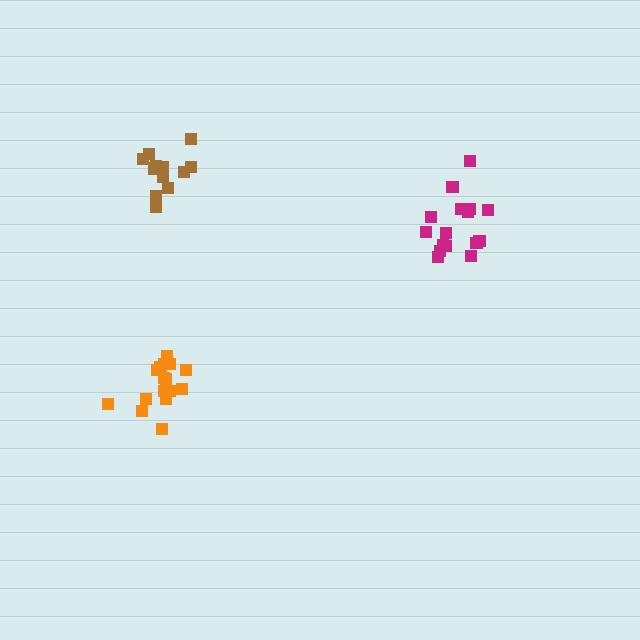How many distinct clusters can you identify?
There are 3 distinct clusters.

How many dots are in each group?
Group 1: 16 dots, Group 2: 13 dots, Group 3: 16 dots (45 total).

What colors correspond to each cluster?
The clusters are colored: orange, brown, magenta.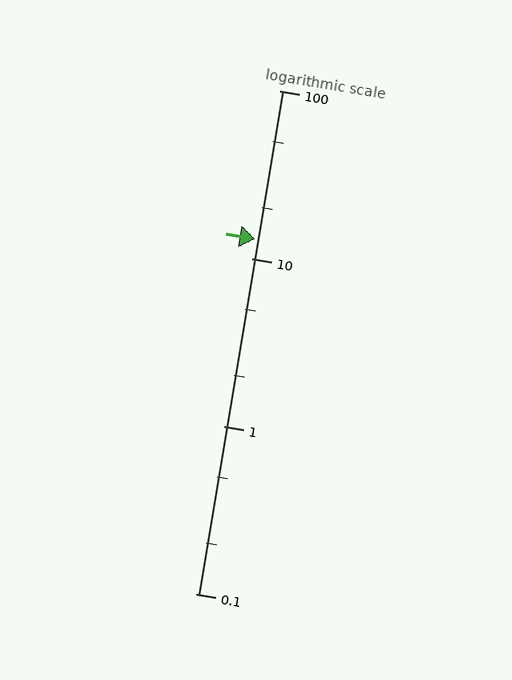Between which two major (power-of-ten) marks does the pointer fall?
The pointer is between 10 and 100.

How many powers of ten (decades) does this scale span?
The scale spans 3 decades, from 0.1 to 100.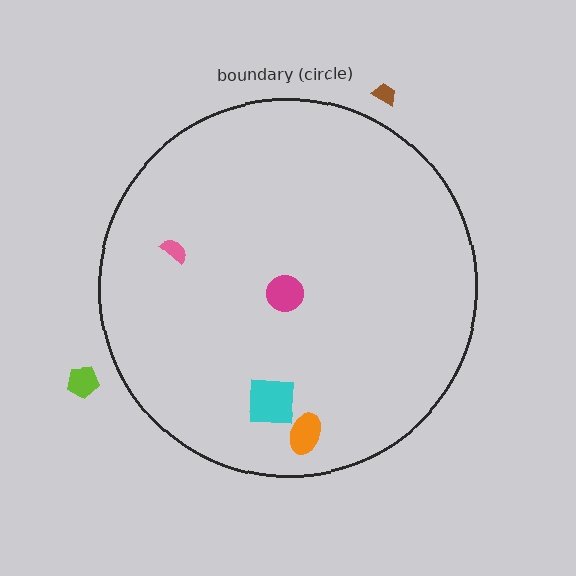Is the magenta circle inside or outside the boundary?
Inside.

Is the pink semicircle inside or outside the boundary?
Inside.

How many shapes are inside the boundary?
4 inside, 2 outside.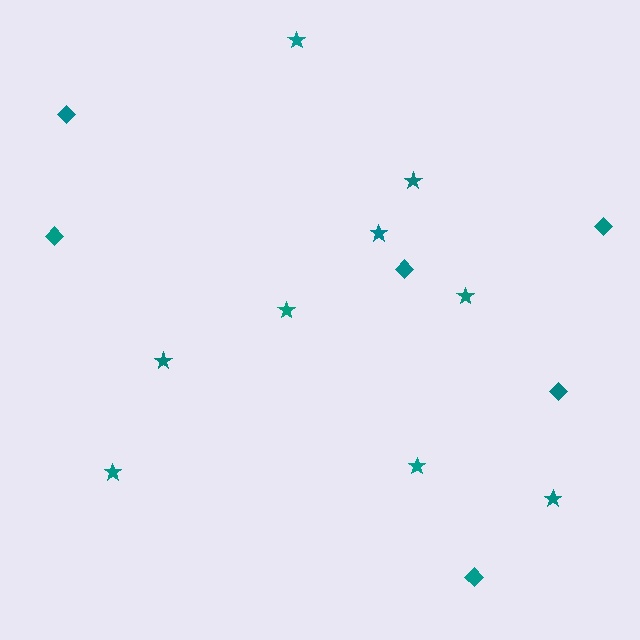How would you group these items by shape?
There are 2 groups: one group of diamonds (6) and one group of stars (9).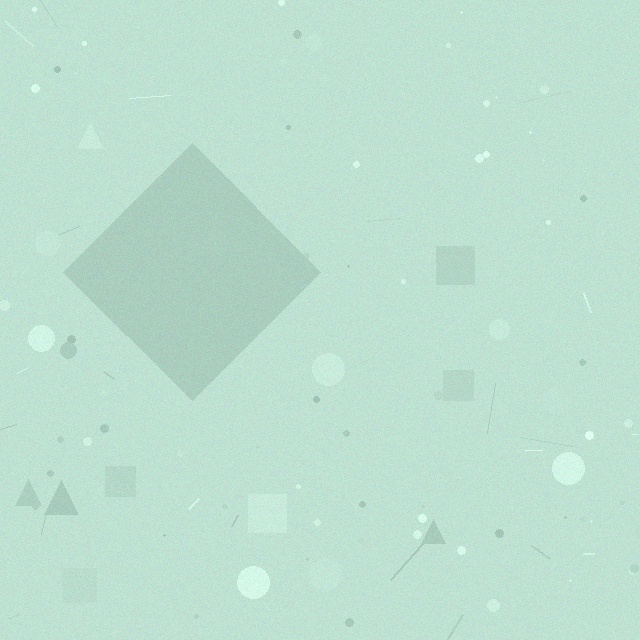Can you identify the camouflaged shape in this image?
The camouflaged shape is a diamond.